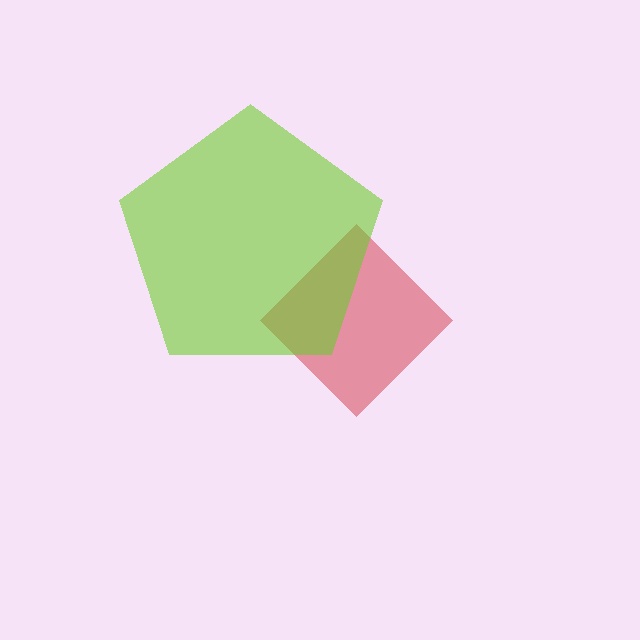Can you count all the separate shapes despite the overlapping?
Yes, there are 2 separate shapes.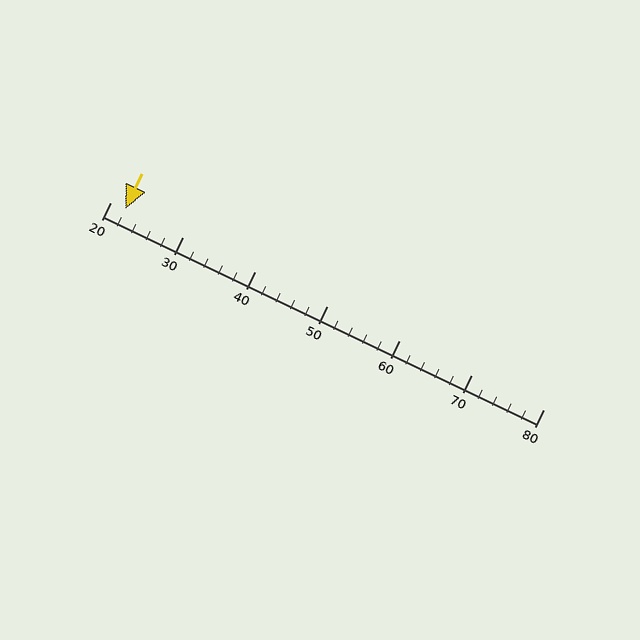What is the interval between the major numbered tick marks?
The major tick marks are spaced 10 units apart.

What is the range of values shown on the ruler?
The ruler shows values from 20 to 80.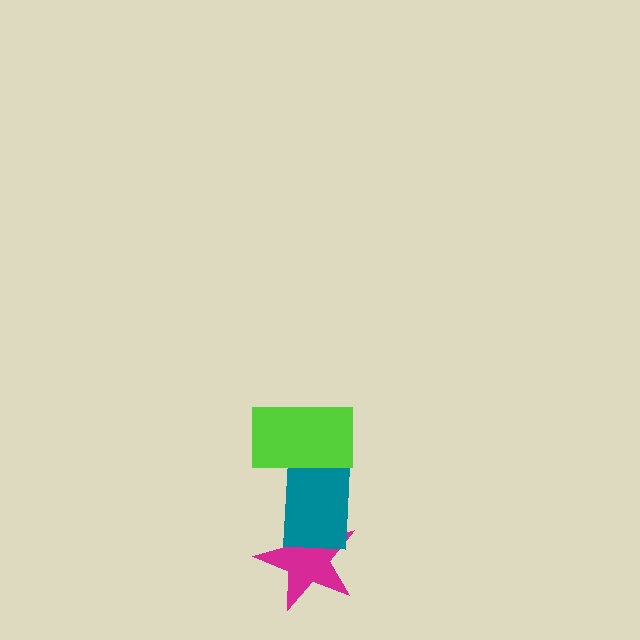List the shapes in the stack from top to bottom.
From top to bottom: the lime rectangle, the teal rectangle, the magenta star.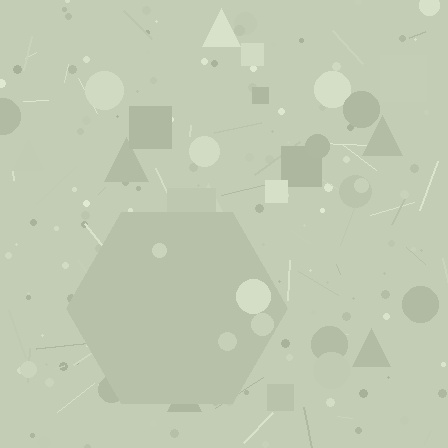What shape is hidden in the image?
A hexagon is hidden in the image.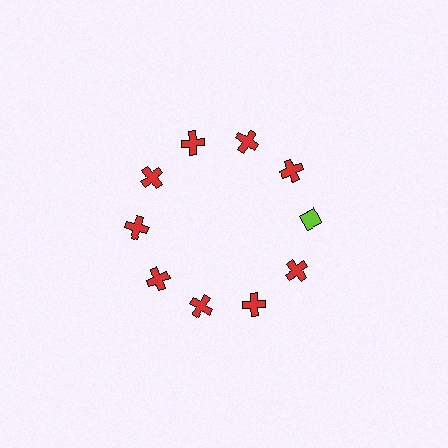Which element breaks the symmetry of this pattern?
The lime diamond at roughly the 3 o'clock position breaks the symmetry. All other shapes are red crosses.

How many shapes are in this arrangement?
There are 10 shapes arranged in a ring pattern.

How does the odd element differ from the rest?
It differs in both color (lime instead of red) and shape (diamond instead of cross).